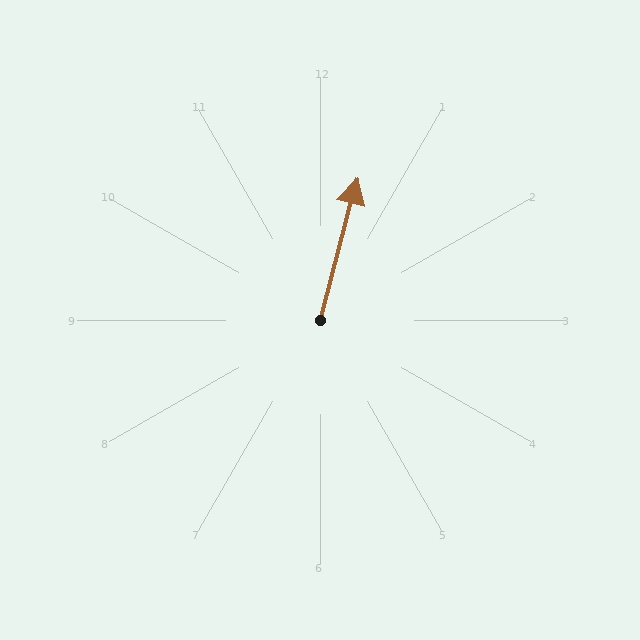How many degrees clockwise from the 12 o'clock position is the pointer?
Approximately 15 degrees.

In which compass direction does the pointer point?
North.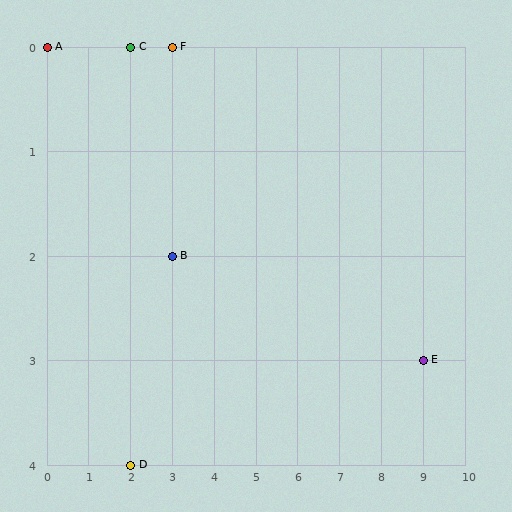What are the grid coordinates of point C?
Point C is at grid coordinates (2, 0).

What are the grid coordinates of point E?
Point E is at grid coordinates (9, 3).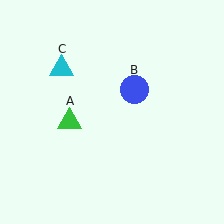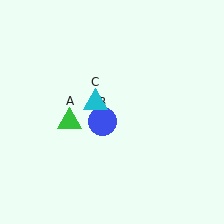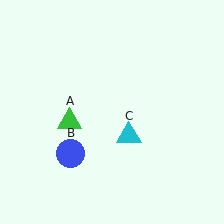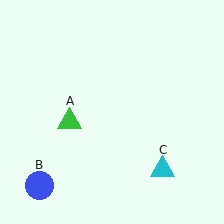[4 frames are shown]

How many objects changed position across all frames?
2 objects changed position: blue circle (object B), cyan triangle (object C).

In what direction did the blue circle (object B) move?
The blue circle (object B) moved down and to the left.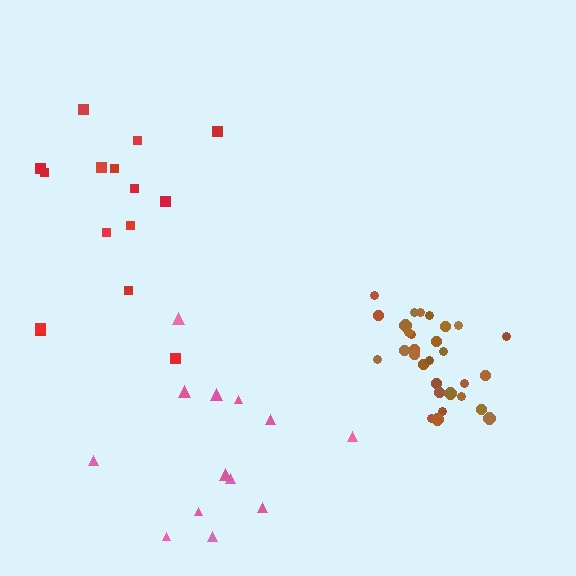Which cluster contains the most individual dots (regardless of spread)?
Brown (30).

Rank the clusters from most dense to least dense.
brown, red, pink.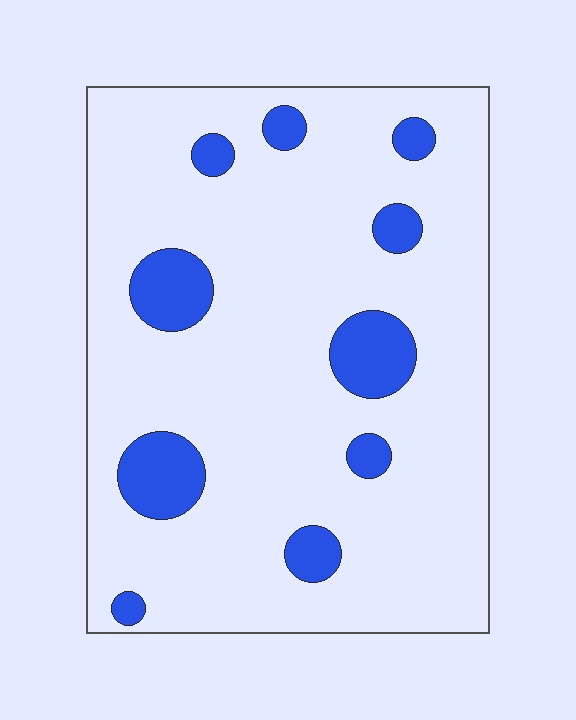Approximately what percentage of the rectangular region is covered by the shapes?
Approximately 15%.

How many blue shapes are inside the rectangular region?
10.